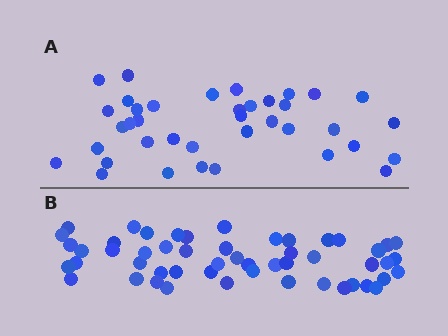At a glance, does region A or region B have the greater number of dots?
Region B (the bottom region) has more dots.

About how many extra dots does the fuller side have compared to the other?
Region B has approximately 15 more dots than region A.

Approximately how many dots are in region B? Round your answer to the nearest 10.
About 50 dots. (The exact count is 52, which rounds to 50.)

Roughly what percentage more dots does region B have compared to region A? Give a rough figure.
About 35% more.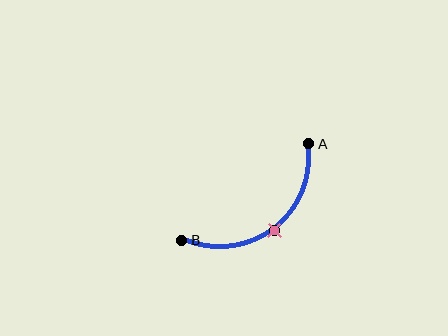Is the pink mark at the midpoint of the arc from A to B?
Yes. The pink mark lies on the arc at equal arc-length from both A and B — it is the arc midpoint.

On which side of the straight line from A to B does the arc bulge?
The arc bulges below and to the right of the straight line connecting A and B.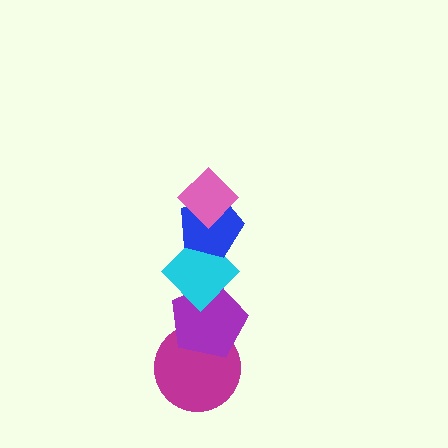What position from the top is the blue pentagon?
The blue pentagon is 2nd from the top.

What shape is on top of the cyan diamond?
The blue pentagon is on top of the cyan diamond.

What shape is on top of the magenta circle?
The purple pentagon is on top of the magenta circle.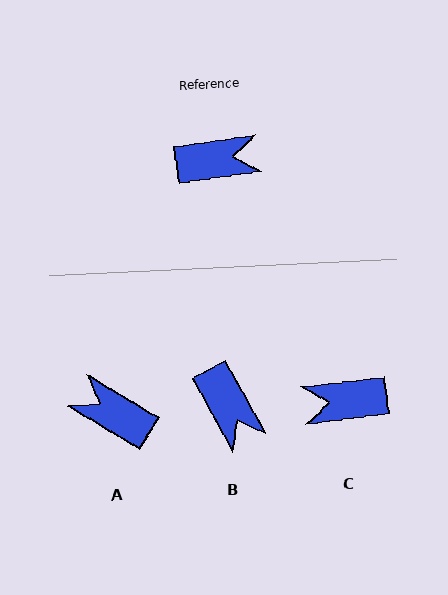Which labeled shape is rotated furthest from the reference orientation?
C, about 179 degrees away.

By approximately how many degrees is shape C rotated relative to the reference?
Approximately 179 degrees counter-clockwise.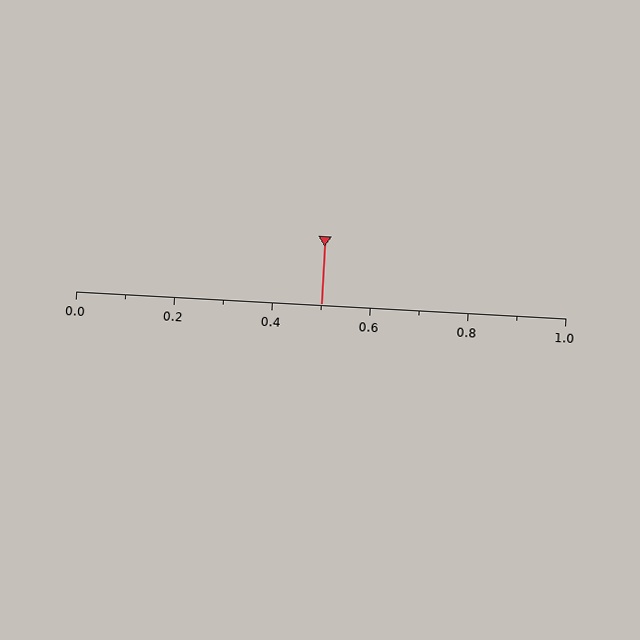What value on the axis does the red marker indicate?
The marker indicates approximately 0.5.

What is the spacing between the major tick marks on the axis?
The major ticks are spaced 0.2 apart.